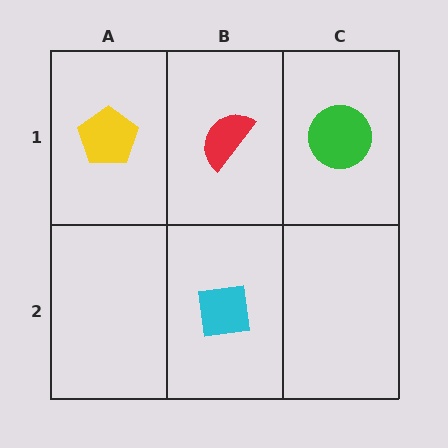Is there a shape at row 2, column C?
No, that cell is empty.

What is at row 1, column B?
A red semicircle.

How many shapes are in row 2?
1 shape.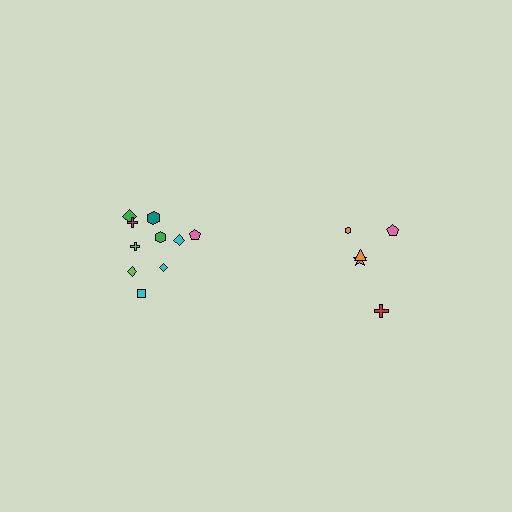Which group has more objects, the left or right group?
The left group.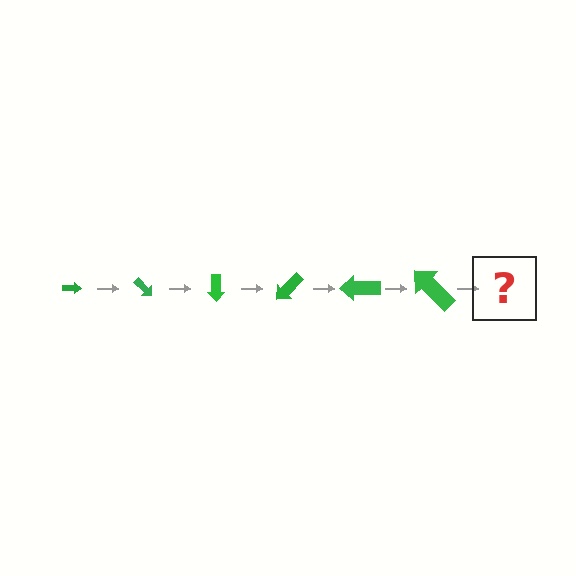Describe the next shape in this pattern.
It should be an arrow, larger than the previous one and rotated 270 degrees from the start.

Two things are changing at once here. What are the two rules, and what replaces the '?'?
The two rules are that the arrow grows larger each step and it rotates 45 degrees each step. The '?' should be an arrow, larger than the previous one and rotated 270 degrees from the start.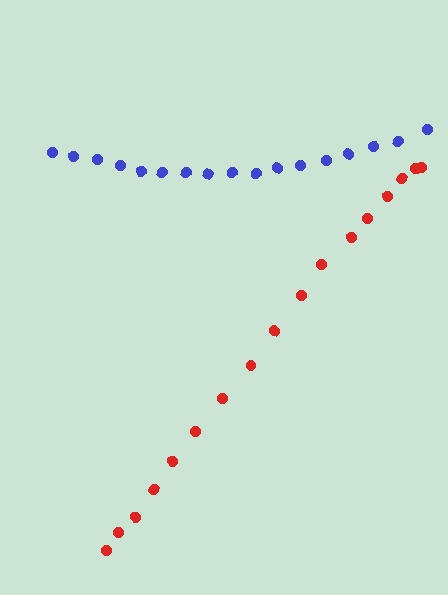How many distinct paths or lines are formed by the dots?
There are 2 distinct paths.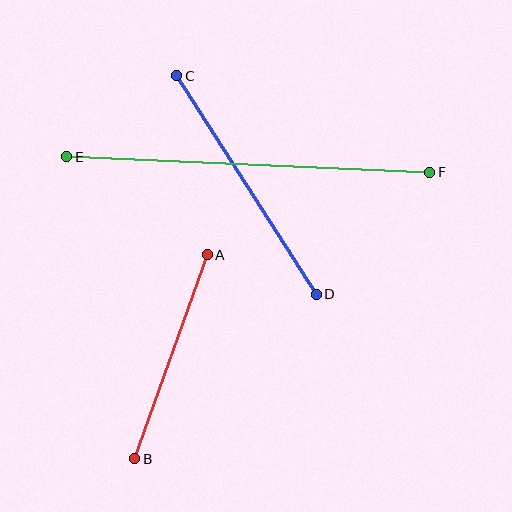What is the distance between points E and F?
The distance is approximately 363 pixels.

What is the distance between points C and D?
The distance is approximately 259 pixels.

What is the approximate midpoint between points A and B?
The midpoint is at approximately (171, 357) pixels.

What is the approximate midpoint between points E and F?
The midpoint is at approximately (248, 164) pixels.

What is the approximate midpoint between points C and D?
The midpoint is at approximately (246, 185) pixels.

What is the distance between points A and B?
The distance is approximately 216 pixels.